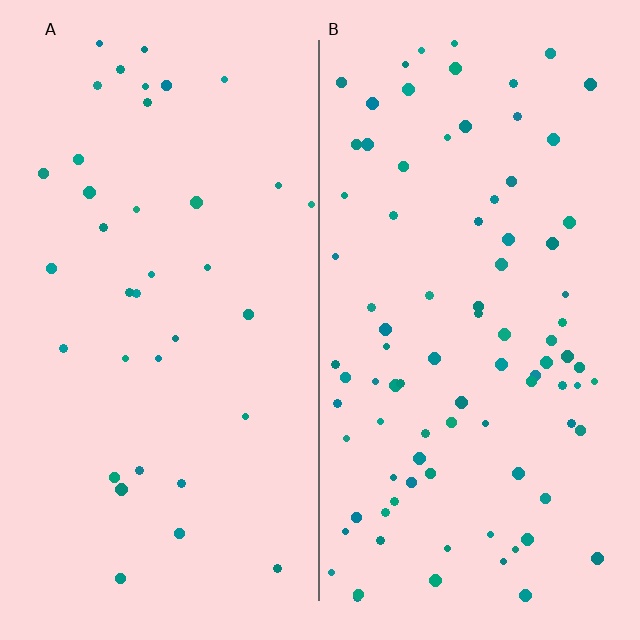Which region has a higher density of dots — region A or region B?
B (the right).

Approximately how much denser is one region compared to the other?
Approximately 2.4× — region B over region A.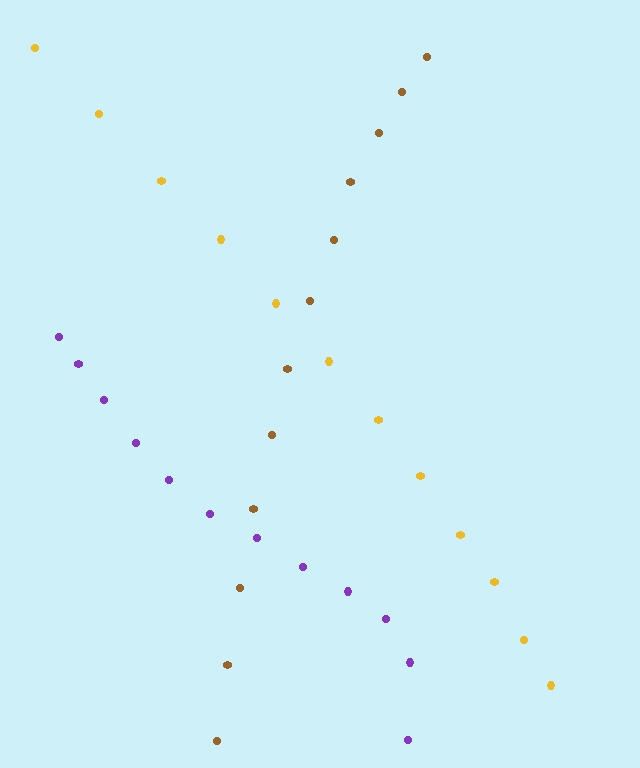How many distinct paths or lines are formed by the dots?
There are 3 distinct paths.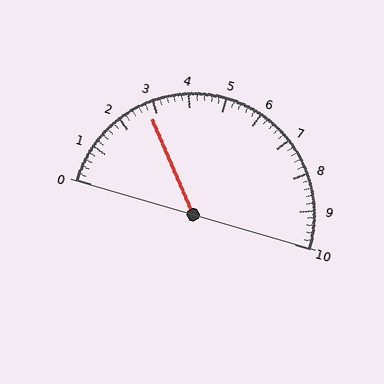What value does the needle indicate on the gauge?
The needle indicates approximately 2.8.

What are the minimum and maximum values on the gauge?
The gauge ranges from 0 to 10.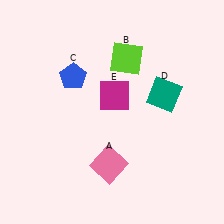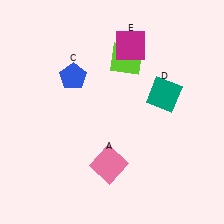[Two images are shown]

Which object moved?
The magenta square (E) moved up.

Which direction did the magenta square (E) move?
The magenta square (E) moved up.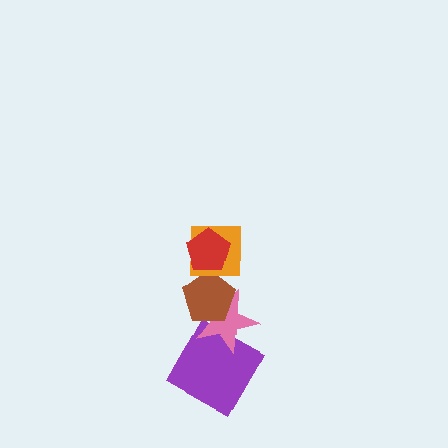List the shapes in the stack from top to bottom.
From top to bottom: the red pentagon, the orange square, the brown pentagon, the pink star, the purple diamond.